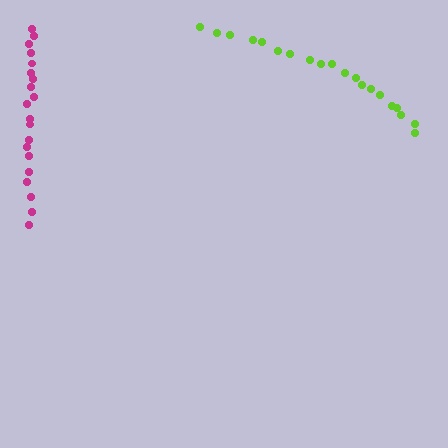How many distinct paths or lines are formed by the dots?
There are 2 distinct paths.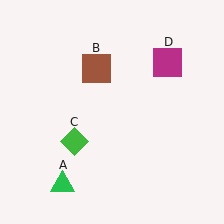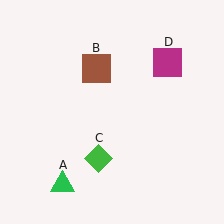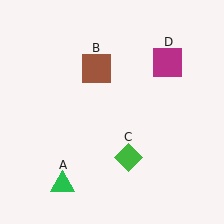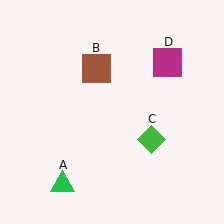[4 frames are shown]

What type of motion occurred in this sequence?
The green diamond (object C) rotated counterclockwise around the center of the scene.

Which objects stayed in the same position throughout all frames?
Green triangle (object A) and brown square (object B) and magenta square (object D) remained stationary.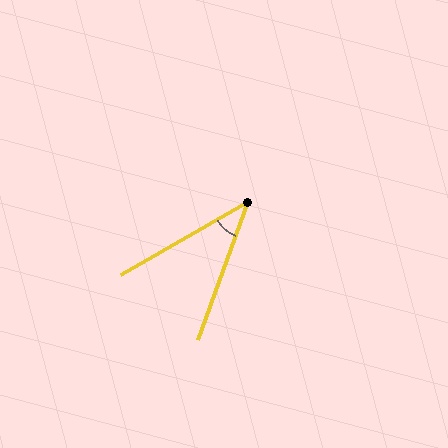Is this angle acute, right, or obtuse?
It is acute.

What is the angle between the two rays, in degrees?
Approximately 40 degrees.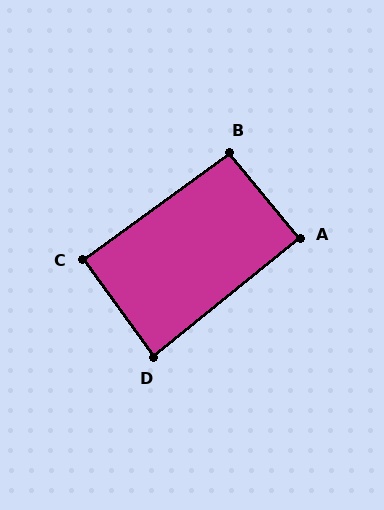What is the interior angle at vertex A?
Approximately 90 degrees (approximately right).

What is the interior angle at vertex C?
Approximately 90 degrees (approximately right).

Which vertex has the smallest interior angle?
D, at approximately 87 degrees.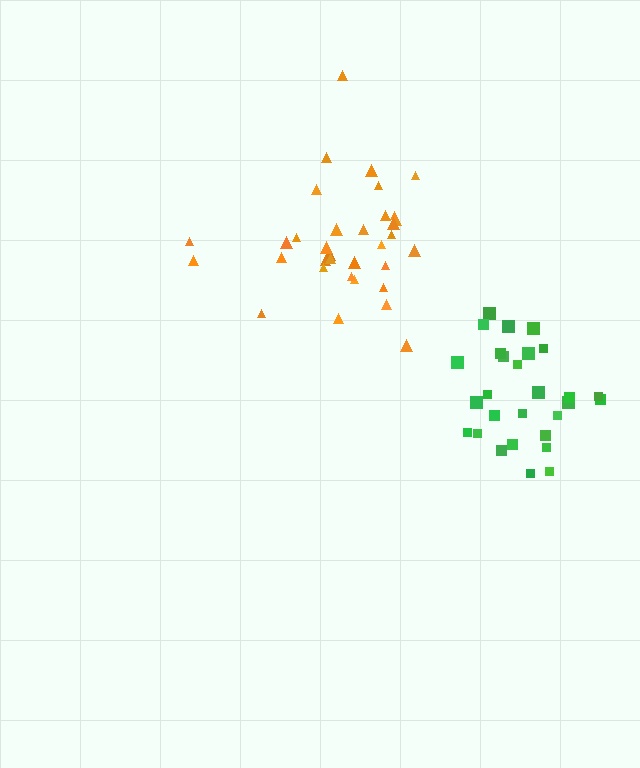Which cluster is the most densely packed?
Green.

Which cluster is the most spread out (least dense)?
Orange.